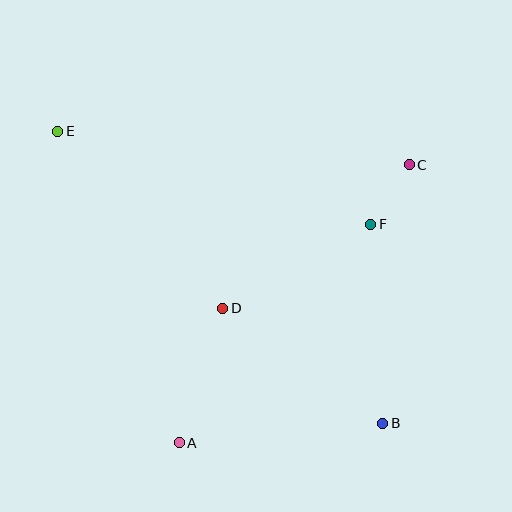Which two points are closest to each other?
Points C and F are closest to each other.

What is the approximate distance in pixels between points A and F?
The distance between A and F is approximately 291 pixels.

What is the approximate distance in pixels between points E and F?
The distance between E and F is approximately 326 pixels.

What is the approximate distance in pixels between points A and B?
The distance between A and B is approximately 205 pixels.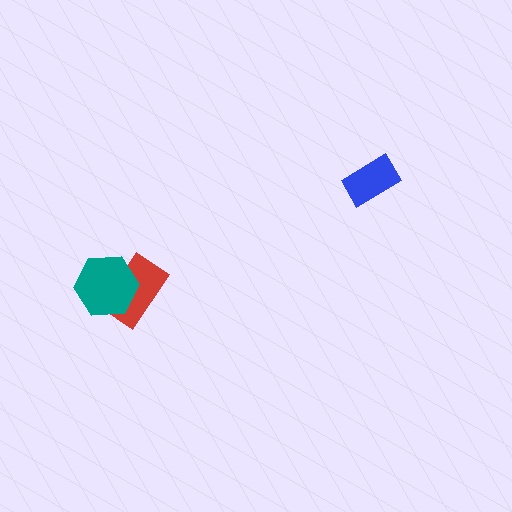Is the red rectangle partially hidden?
Yes, it is partially covered by another shape.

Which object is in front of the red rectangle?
The teal hexagon is in front of the red rectangle.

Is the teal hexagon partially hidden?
No, no other shape covers it.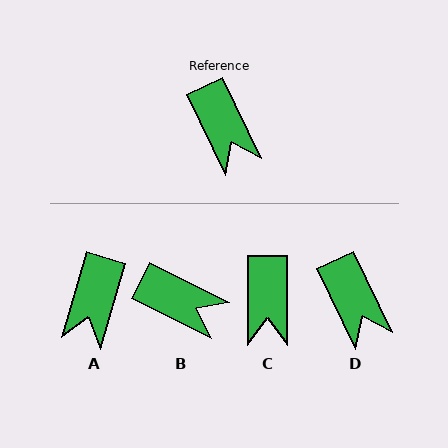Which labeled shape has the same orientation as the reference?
D.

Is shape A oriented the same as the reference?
No, it is off by about 42 degrees.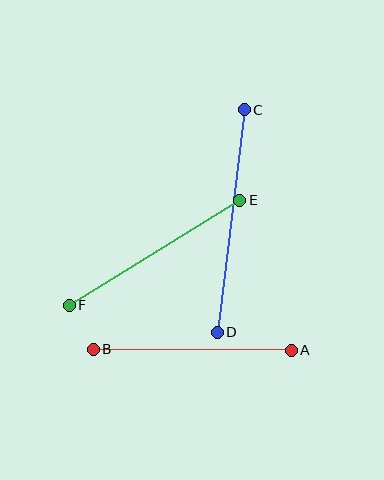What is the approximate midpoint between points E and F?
The midpoint is at approximately (155, 253) pixels.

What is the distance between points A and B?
The distance is approximately 198 pixels.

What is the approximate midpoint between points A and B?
The midpoint is at approximately (192, 350) pixels.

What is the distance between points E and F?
The distance is approximately 200 pixels.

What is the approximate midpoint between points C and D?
The midpoint is at approximately (231, 221) pixels.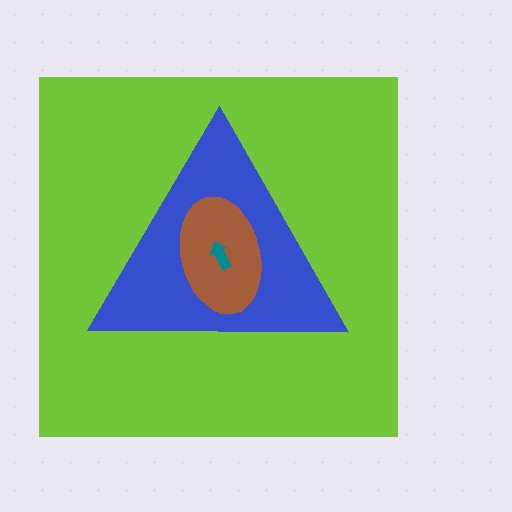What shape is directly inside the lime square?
The blue triangle.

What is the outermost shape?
The lime square.